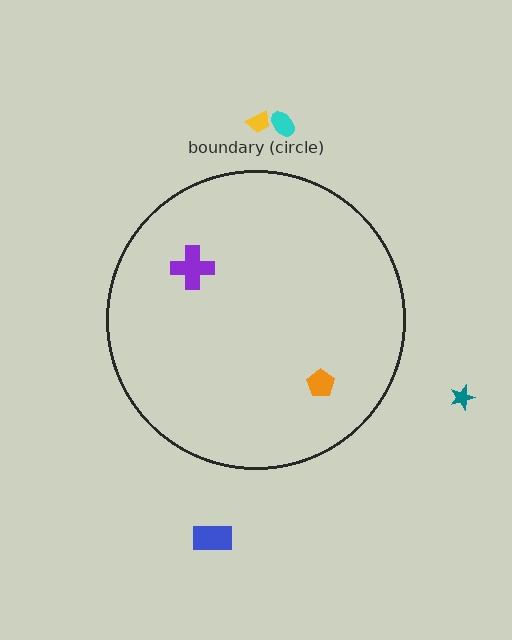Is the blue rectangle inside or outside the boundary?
Outside.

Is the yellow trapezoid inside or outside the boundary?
Outside.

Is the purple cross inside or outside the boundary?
Inside.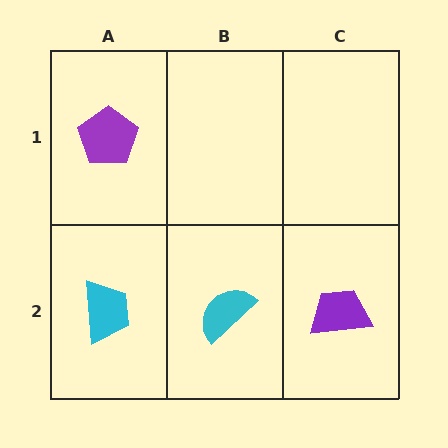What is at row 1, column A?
A purple pentagon.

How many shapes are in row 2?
3 shapes.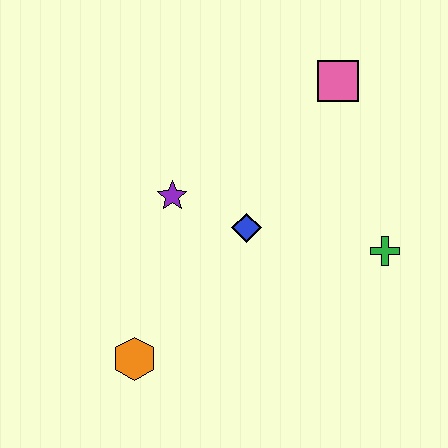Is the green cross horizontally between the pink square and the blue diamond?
No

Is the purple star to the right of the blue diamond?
No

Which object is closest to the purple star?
The blue diamond is closest to the purple star.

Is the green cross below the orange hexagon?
No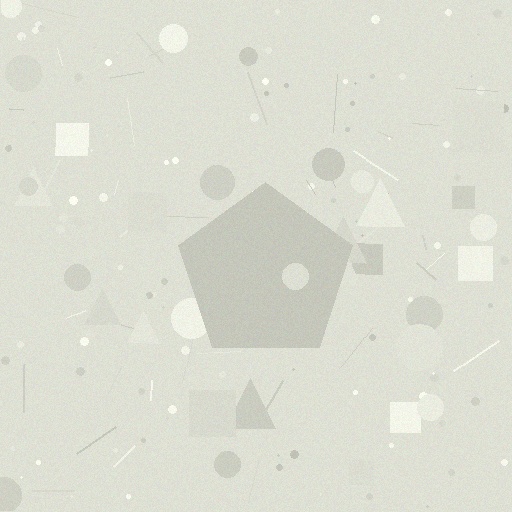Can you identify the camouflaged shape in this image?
The camouflaged shape is a pentagon.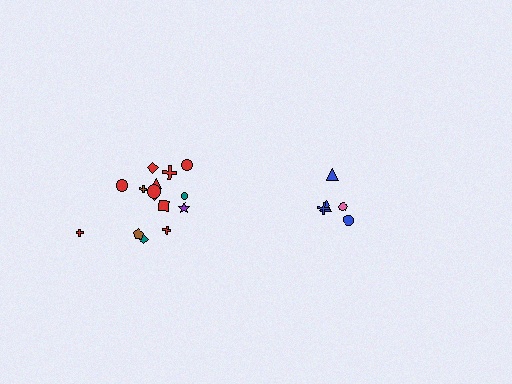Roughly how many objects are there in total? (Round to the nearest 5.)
Roughly 20 objects in total.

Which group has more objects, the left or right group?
The left group.